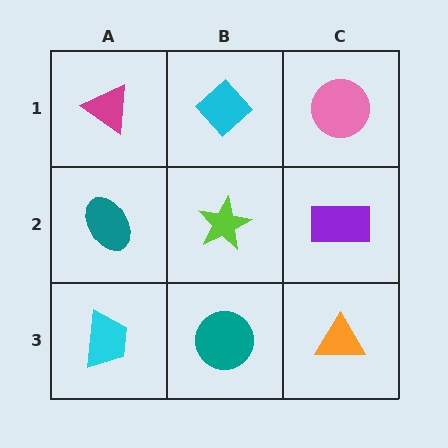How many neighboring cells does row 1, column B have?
3.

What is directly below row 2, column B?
A teal circle.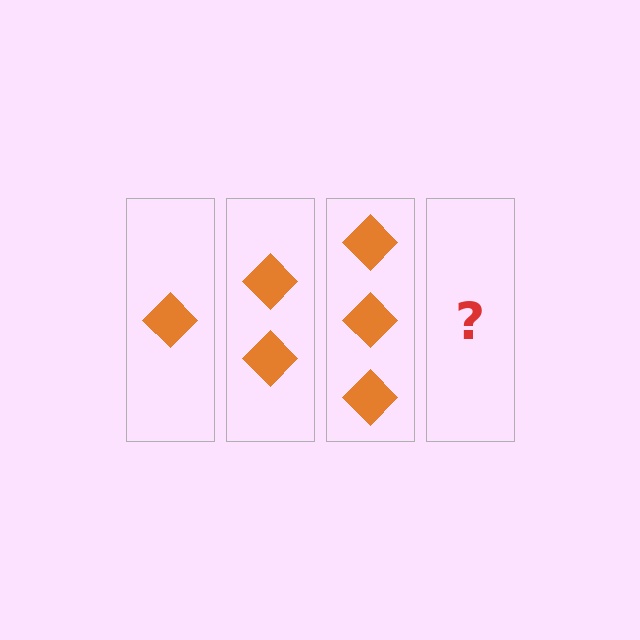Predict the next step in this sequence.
The next step is 4 diamonds.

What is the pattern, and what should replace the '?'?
The pattern is that each step adds one more diamond. The '?' should be 4 diamonds.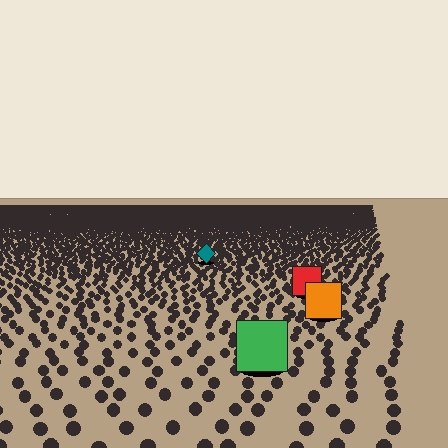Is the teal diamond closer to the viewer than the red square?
No. The red square is closer — you can tell from the texture gradient: the ground texture is coarser near it.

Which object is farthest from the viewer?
The teal diamond is farthest from the viewer. It appears smaller and the ground texture around it is denser.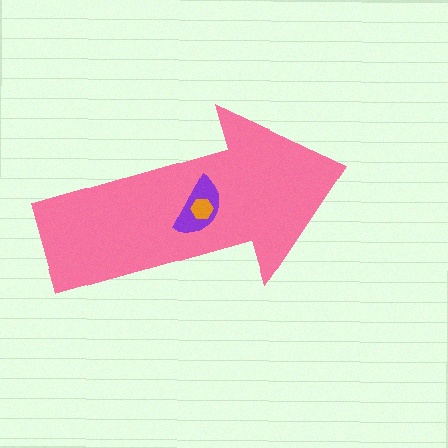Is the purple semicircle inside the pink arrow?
Yes.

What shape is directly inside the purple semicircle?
The orange hexagon.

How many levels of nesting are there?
3.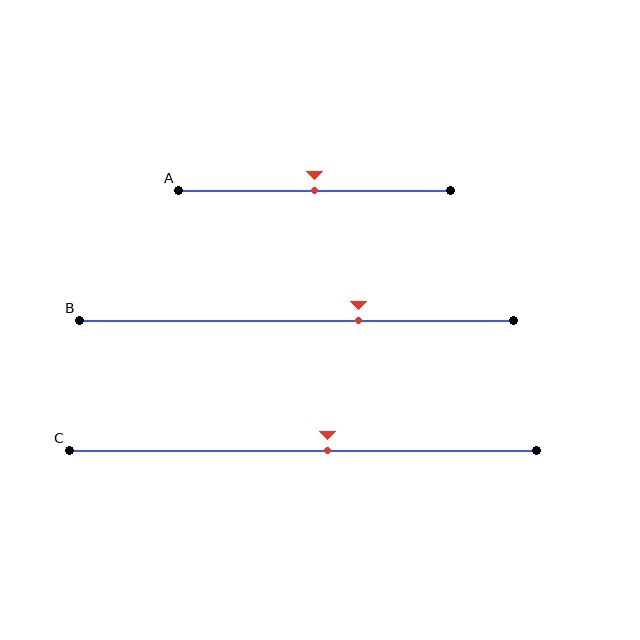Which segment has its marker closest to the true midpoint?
Segment A has its marker closest to the true midpoint.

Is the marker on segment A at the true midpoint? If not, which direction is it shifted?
Yes, the marker on segment A is at the true midpoint.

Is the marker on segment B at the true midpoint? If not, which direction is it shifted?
No, the marker on segment B is shifted to the right by about 14% of the segment length.